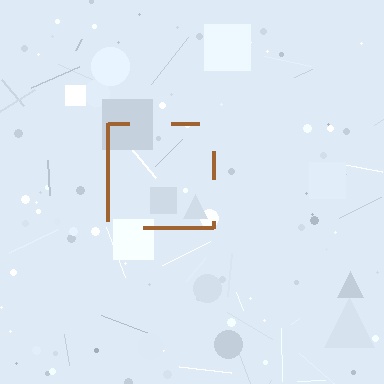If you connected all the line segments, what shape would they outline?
They would outline a square.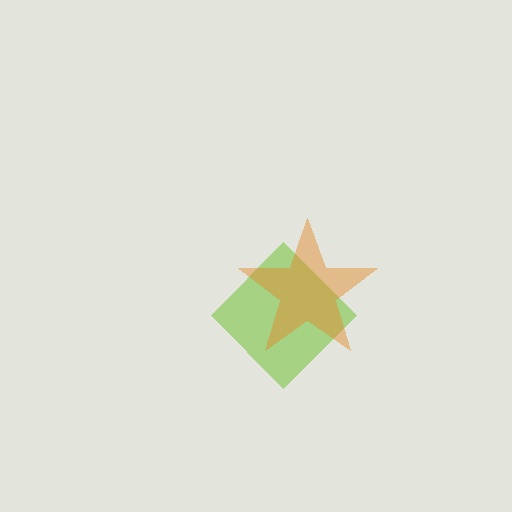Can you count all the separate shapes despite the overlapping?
Yes, there are 2 separate shapes.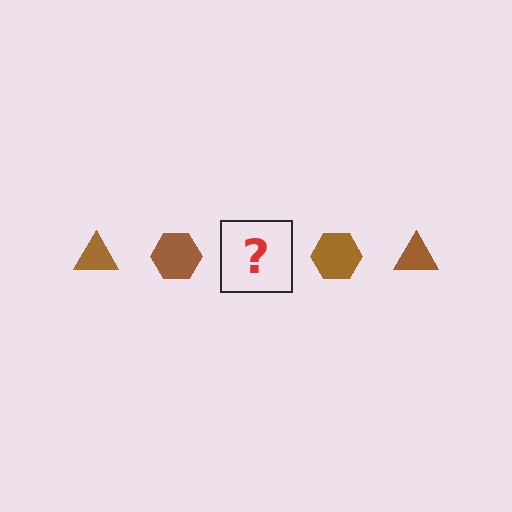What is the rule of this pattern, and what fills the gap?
The rule is that the pattern cycles through triangle, hexagon shapes in brown. The gap should be filled with a brown triangle.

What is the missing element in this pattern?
The missing element is a brown triangle.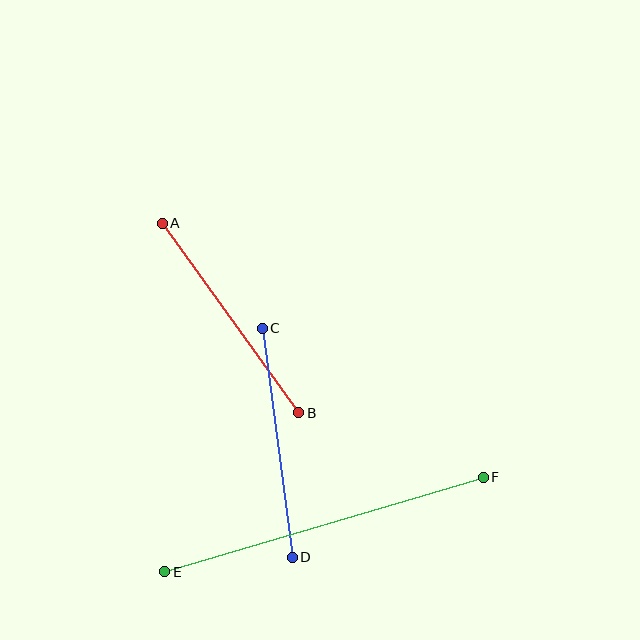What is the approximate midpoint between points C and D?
The midpoint is at approximately (277, 443) pixels.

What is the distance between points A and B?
The distance is approximately 233 pixels.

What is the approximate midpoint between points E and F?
The midpoint is at approximately (324, 524) pixels.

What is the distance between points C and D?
The distance is approximately 231 pixels.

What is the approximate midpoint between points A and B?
The midpoint is at approximately (231, 318) pixels.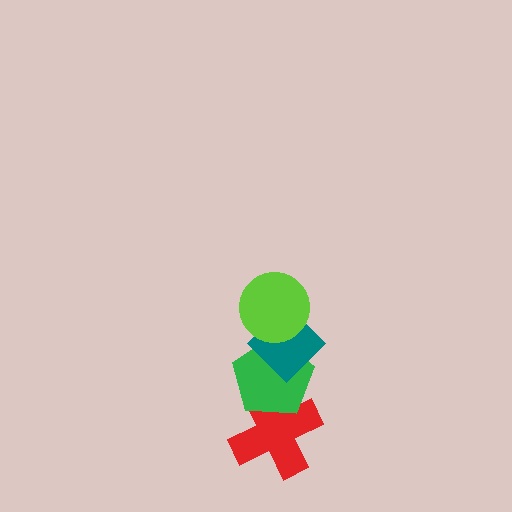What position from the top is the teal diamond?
The teal diamond is 2nd from the top.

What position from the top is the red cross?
The red cross is 4th from the top.